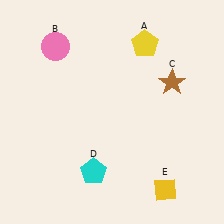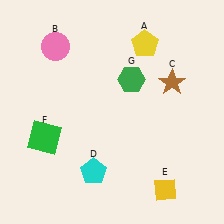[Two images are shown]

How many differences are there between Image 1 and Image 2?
There are 2 differences between the two images.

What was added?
A green square (F), a green hexagon (G) were added in Image 2.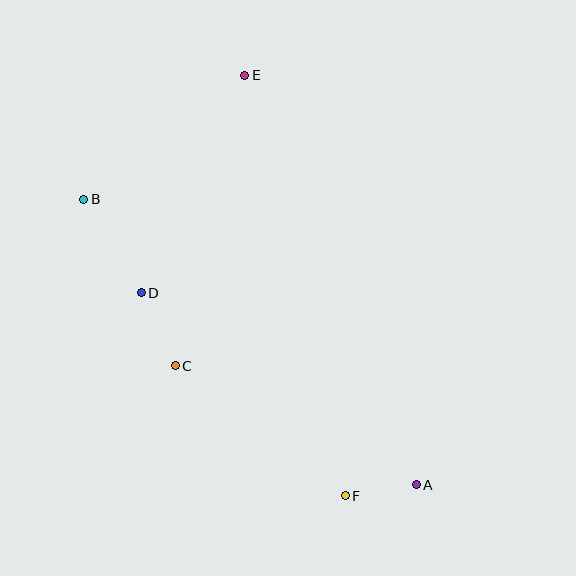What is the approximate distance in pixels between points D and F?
The distance between D and F is approximately 288 pixels.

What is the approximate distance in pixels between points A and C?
The distance between A and C is approximately 269 pixels.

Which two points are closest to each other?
Points A and F are closest to each other.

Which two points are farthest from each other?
Points A and E are farthest from each other.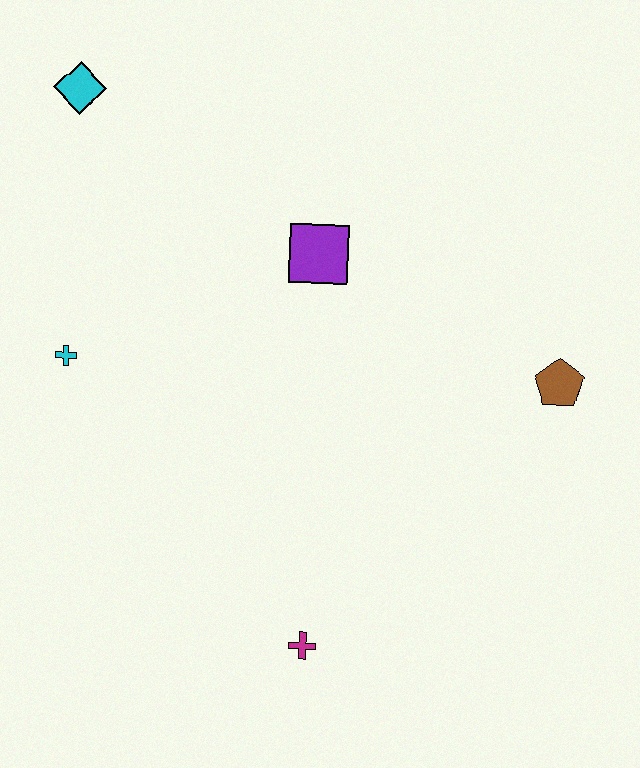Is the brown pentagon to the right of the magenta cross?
Yes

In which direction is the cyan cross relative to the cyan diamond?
The cyan cross is below the cyan diamond.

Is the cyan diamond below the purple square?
No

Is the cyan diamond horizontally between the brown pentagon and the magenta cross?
No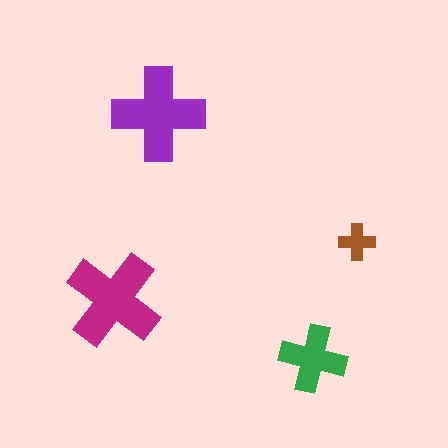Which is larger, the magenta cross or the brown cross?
The magenta one.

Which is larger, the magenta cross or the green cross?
The magenta one.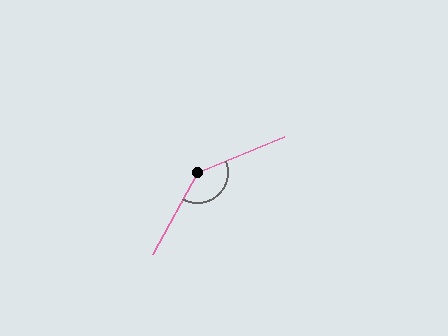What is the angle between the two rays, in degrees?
Approximately 141 degrees.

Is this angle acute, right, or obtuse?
It is obtuse.